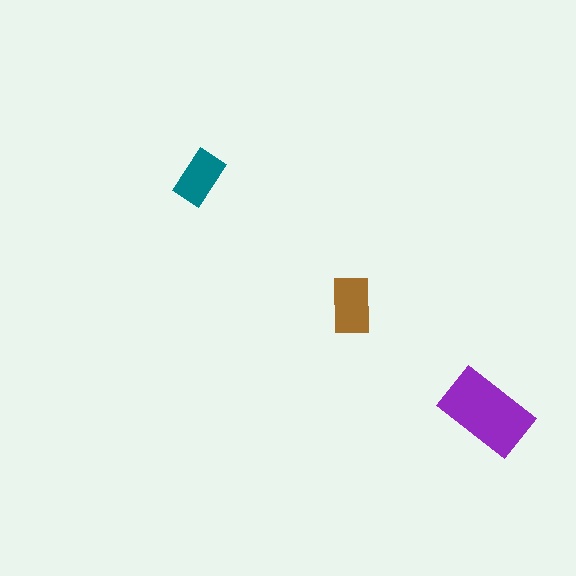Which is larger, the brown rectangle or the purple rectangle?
The purple one.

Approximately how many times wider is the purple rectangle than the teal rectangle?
About 1.5 times wider.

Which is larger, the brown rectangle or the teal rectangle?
The brown one.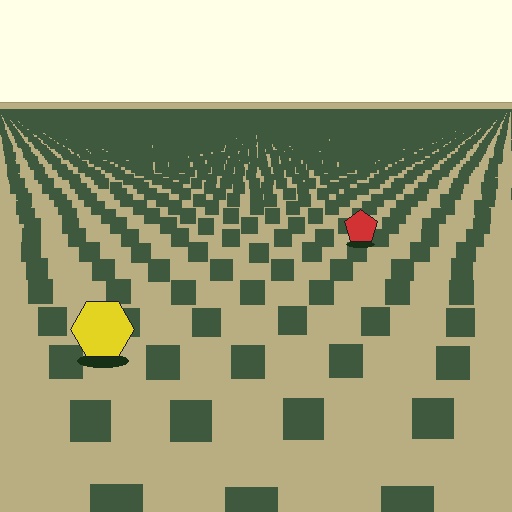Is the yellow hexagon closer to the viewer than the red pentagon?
Yes. The yellow hexagon is closer — you can tell from the texture gradient: the ground texture is coarser near it.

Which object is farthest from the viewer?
The red pentagon is farthest from the viewer. It appears smaller and the ground texture around it is denser.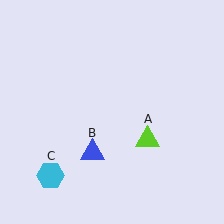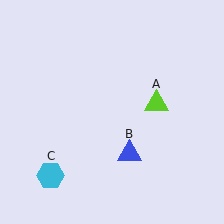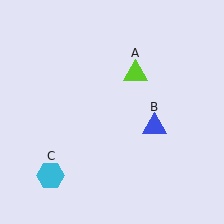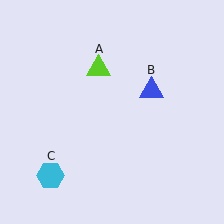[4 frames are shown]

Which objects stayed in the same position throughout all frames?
Cyan hexagon (object C) remained stationary.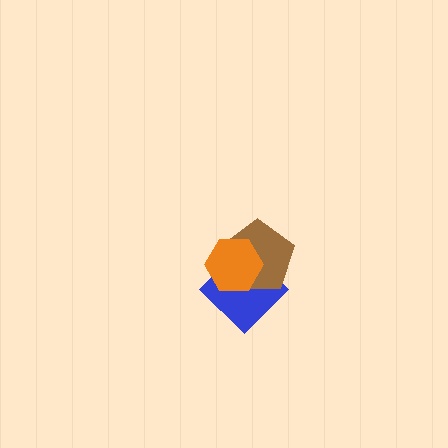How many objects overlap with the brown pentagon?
2 objects overlap with the brown pentagon.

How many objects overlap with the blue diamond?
2 objects overlap with the blue diamond.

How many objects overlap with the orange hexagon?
2 objects overlap with the orange hexagon.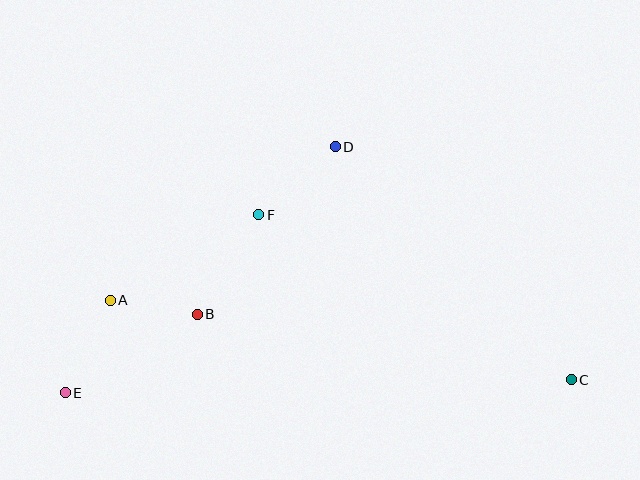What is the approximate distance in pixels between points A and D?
The distance between A and D is approximately 273 pixels.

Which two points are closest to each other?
Points A and B are closest to each other.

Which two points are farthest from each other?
Points C and E are farthest from each other.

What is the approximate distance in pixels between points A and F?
The distance between A and F is approximately 171 pixels.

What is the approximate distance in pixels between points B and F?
The distance between B and F is approximately 117 pixels.